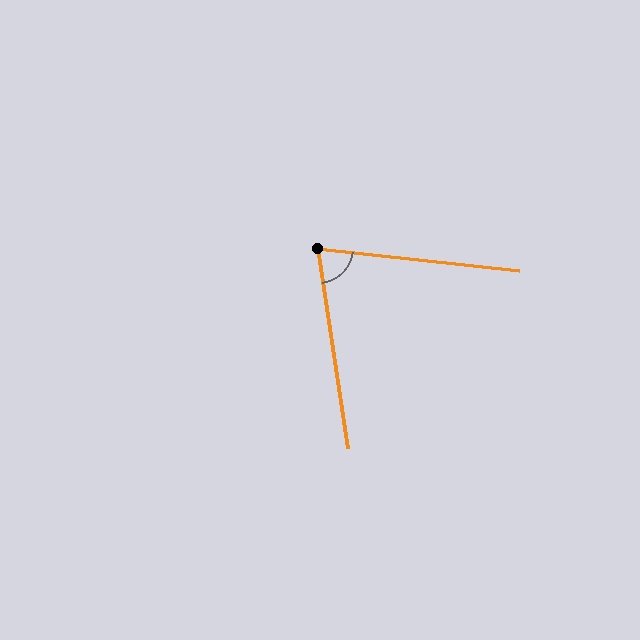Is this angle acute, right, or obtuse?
It is acute.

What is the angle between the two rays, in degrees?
Approximately 75 degrees.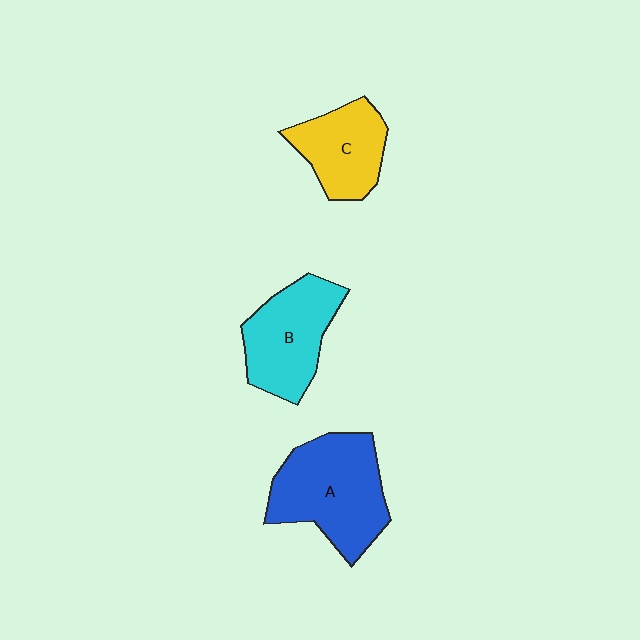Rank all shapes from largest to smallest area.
From largest to smallest: A (blue), B (cyan), C (yellow).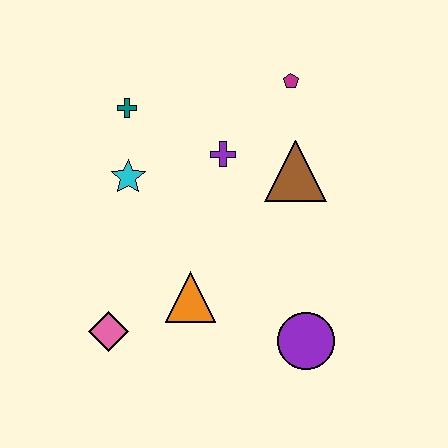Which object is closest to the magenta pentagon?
The brown triangle is closest to the magenta pentagon.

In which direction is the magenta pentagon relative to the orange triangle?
The magenta pentagon is above the orange triangle.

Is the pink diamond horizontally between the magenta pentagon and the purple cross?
No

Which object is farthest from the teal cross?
The purple circle is farthest from the teal cross.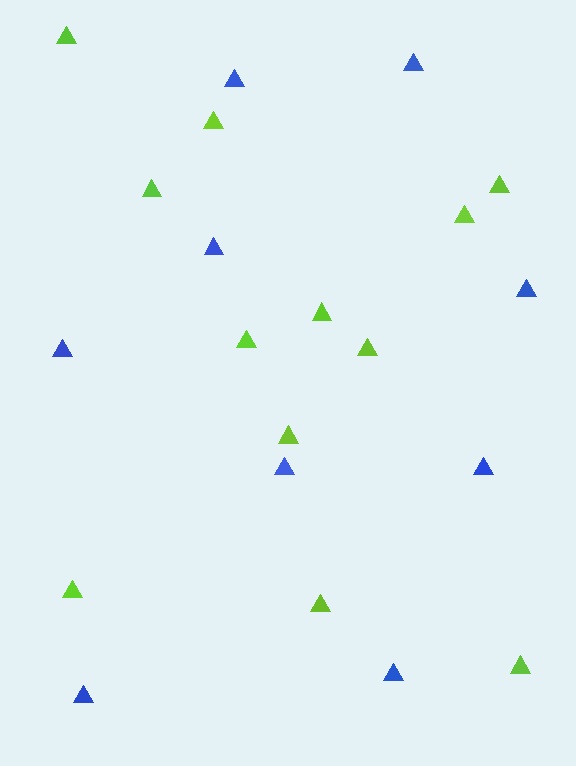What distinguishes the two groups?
There are 2 groups: one group of blue triangles (9) and one group of lime triangles (12).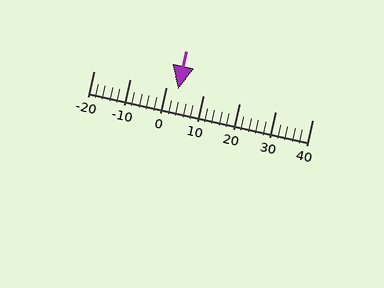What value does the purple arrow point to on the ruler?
The purple arrow points to approximately 3.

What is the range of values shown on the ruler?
The ruler shows values from -20 to 40.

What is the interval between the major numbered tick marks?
The major tick marks are spaced 10 units apart.